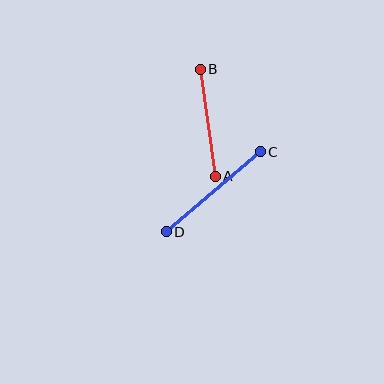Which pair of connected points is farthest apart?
Points C and D are farthest apart.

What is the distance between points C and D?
The distance is approximately 123 pixels.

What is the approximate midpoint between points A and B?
The midpoint is at approximately (208, 123) pixels.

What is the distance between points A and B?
The distance is approximately 108 pixels.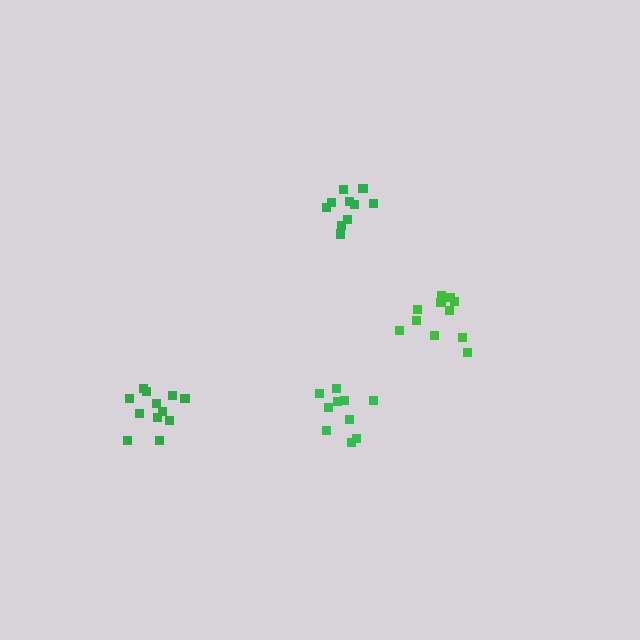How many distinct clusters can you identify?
There are 4 distinct clusters.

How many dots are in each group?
Group 1: 12 dots, Group 2: 11 dots, Group 3: 10 dots, Group 4: 10 dots (43 total).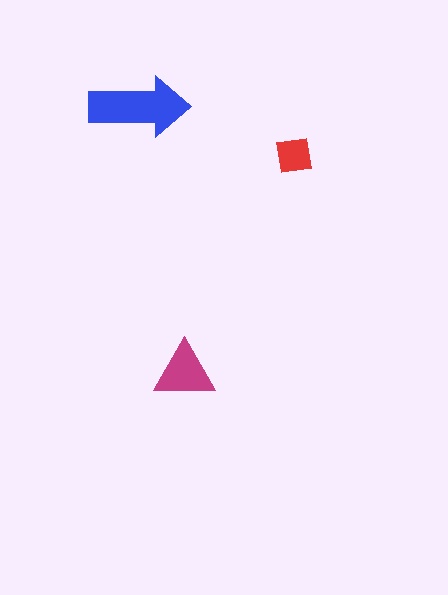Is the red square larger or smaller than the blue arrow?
Smaller.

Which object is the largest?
The blue arrow.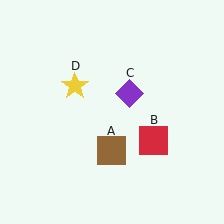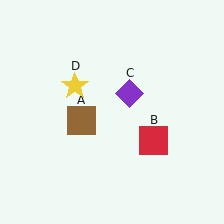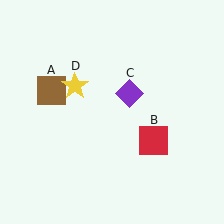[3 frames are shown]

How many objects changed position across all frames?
1 object changed position: brown square (object A).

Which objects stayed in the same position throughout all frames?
Red square (object B) and purple diamond (object C) and yellow star (object D) remained stationary.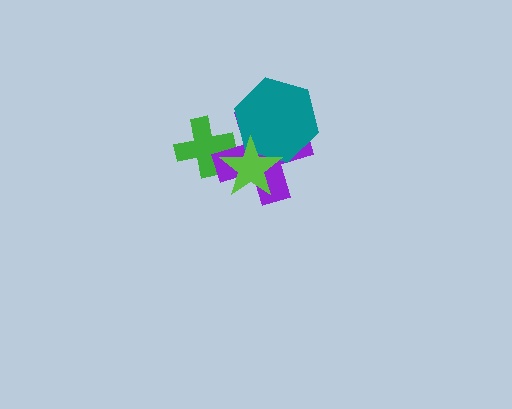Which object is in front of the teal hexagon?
The lime star is in front of the teal hexagon.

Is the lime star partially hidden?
No, no other shape covers it.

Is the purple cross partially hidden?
Yes, it is partially covered by another shape.